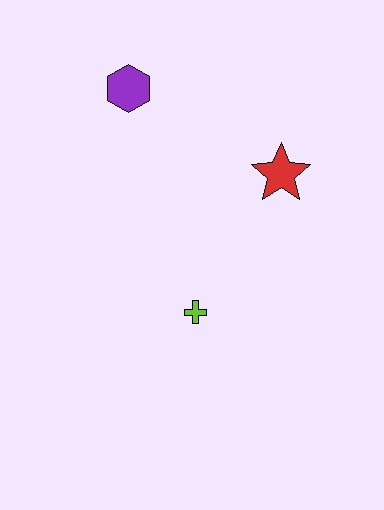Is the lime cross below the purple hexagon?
Yes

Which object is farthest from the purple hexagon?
The lime cross is farthest from the purple hexagon.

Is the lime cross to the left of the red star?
Yes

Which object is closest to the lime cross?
The red star is closest to the lime cross.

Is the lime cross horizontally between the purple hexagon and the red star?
Yes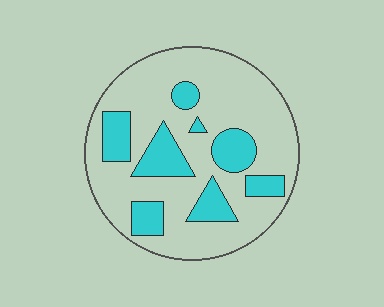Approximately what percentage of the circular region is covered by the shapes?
Approximately 25%.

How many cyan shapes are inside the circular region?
8.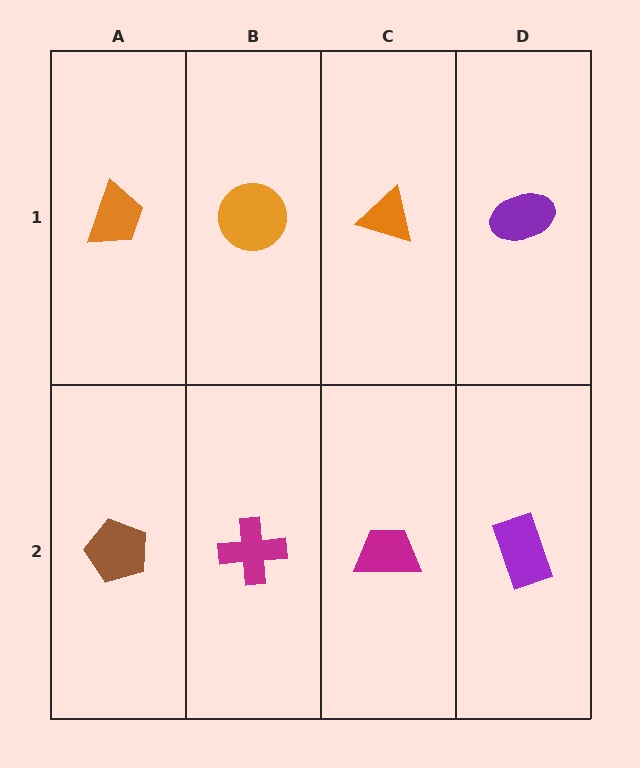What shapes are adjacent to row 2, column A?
An orange trapezoid (row 1, column A), a magenta cross (row 2, column B).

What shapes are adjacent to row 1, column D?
A purple rectangle (row 2, column D), an orange triangle (row 1, column C).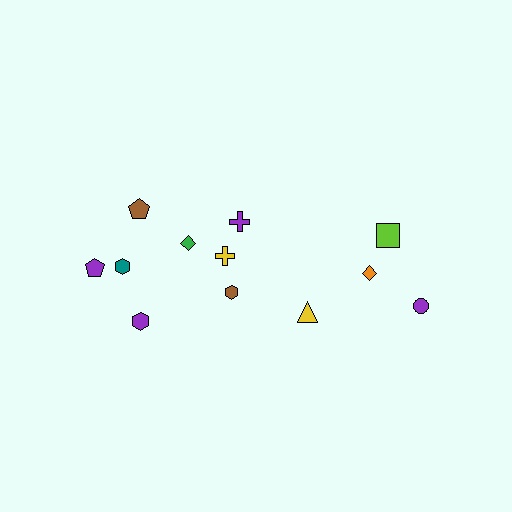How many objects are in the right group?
There are 4 objects.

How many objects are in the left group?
There are 8 objects.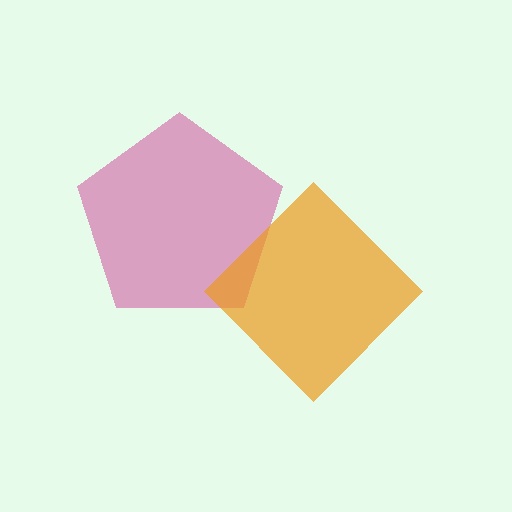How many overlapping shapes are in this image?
There are 2 overlapping shapes in the image.